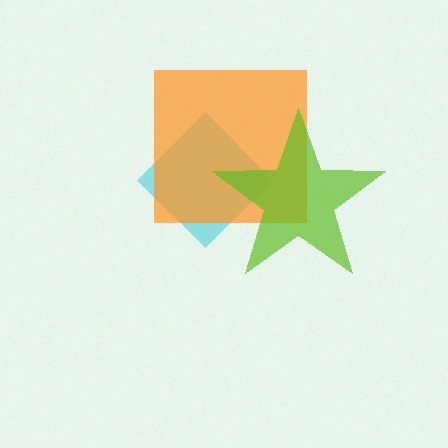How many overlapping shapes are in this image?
There are 3 overlapping shapes in the image.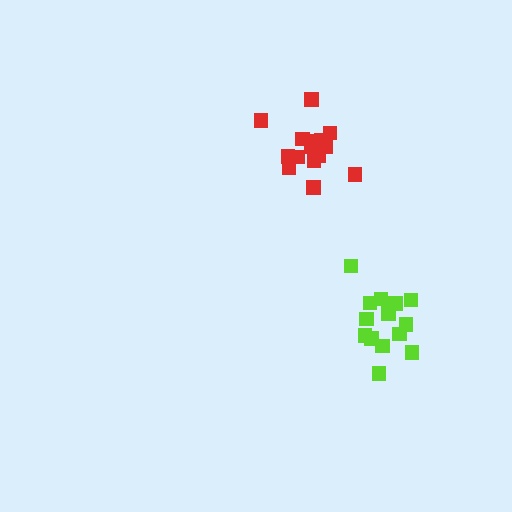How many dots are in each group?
Group 1: 17 dots, Group 2: 14 dots (31 total).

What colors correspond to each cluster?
The clusters are colored: red, lime.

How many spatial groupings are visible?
There are 2 spatial groupings.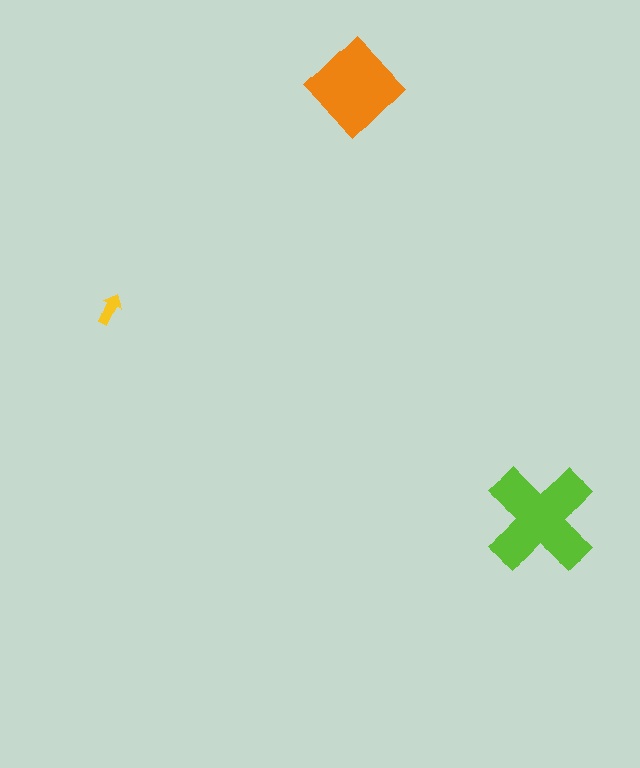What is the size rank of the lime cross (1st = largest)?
1st.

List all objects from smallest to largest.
The yellow arrow, the orange diamond, the lime cross.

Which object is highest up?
The orange diamond is topmost.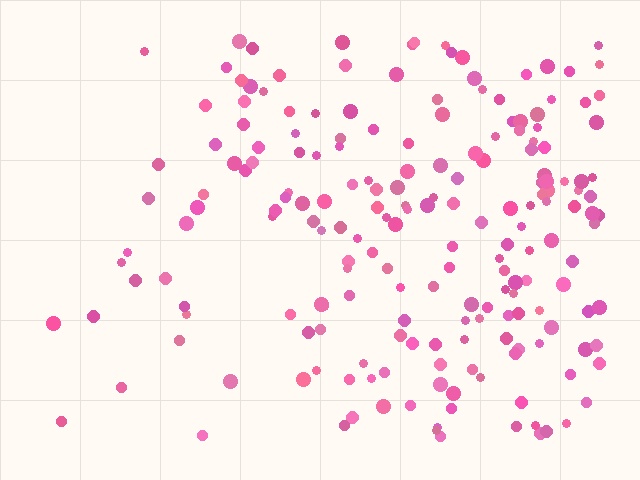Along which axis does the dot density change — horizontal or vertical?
Horizontal.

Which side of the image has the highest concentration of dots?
The right.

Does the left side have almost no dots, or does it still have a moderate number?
Still a moderate number, just noticeably fewer than the right.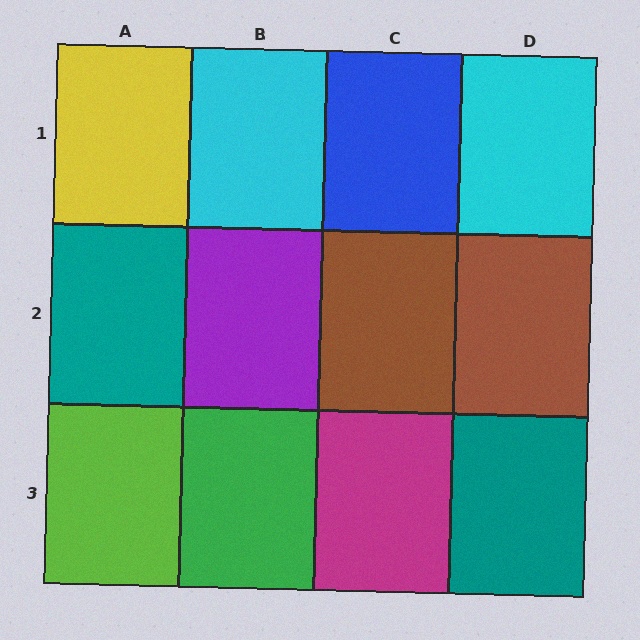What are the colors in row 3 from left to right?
Lime, green, magenta, teal.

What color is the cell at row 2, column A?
Teal.